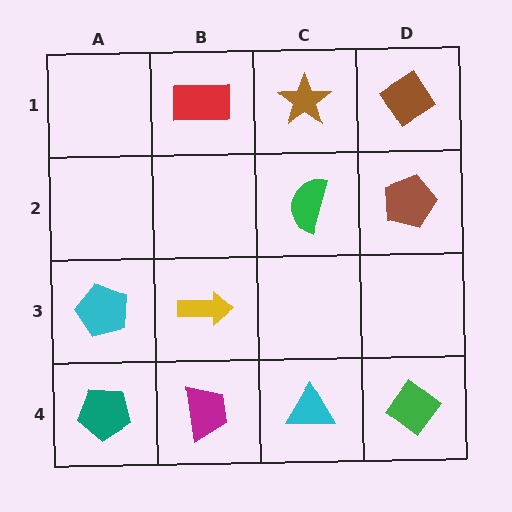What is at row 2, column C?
A green semicircle.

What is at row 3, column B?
A yellow arrow.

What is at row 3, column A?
A cyan pentagon.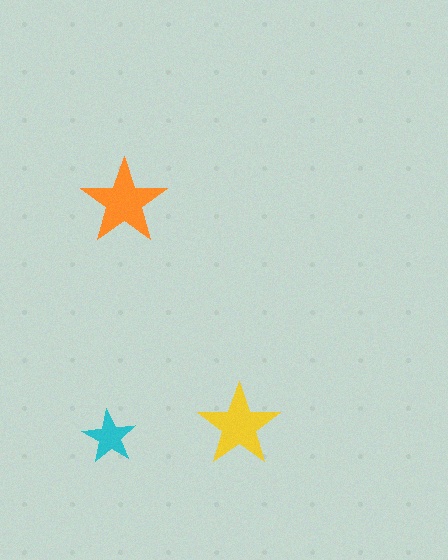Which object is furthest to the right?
The yellow star is rightmost.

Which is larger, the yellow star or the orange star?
The orange one.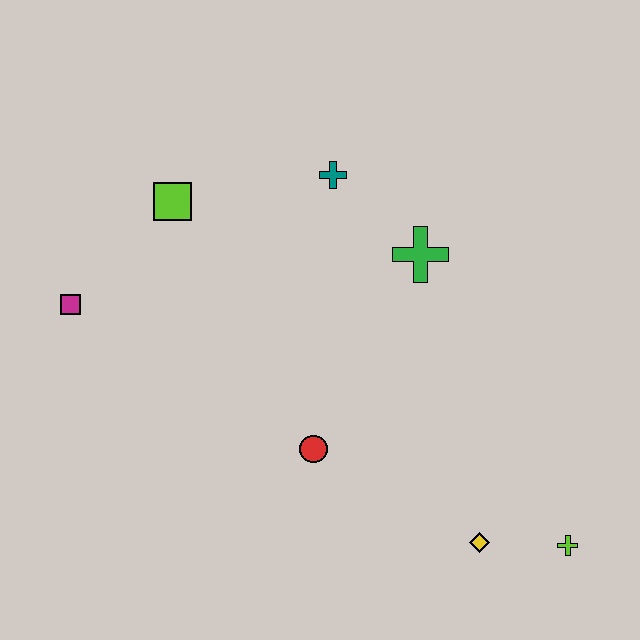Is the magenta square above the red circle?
Yes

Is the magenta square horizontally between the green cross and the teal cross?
No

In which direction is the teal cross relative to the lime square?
The teal cross is to the right of the lime square.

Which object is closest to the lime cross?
The yellow diamond is closest to the lime cross.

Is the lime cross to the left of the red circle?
No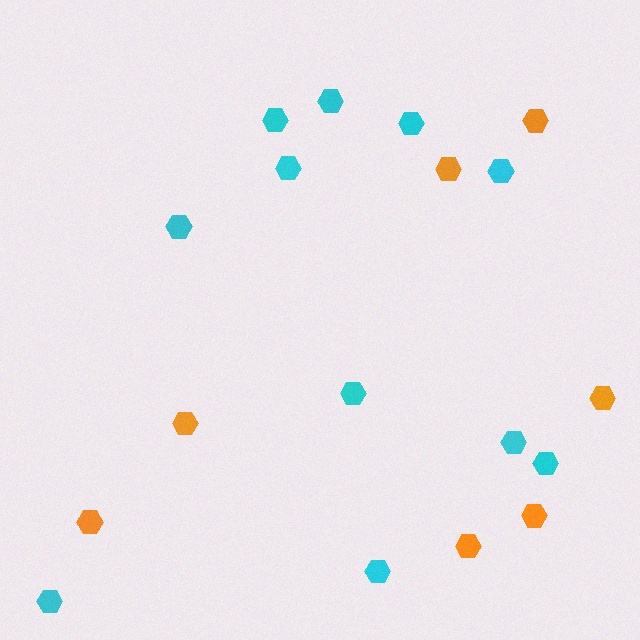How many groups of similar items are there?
There are 2 groups: one group of orange hexagons (7) and one group of cyan hexagons (11).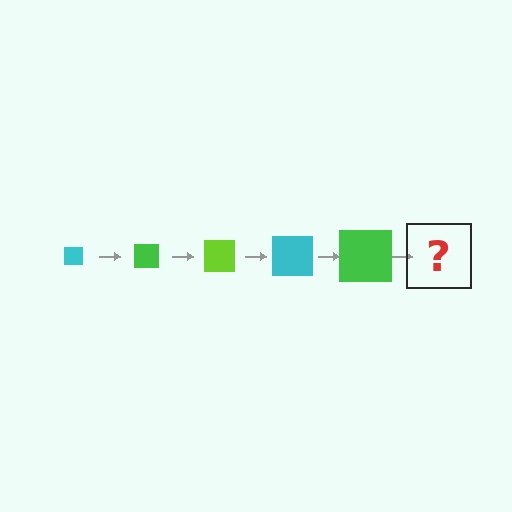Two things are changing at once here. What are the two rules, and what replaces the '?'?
The two rules are that the square grows larger each step and the color cycles through cyan, green, and lime. The '?' should be a lime square, larger than the previous one.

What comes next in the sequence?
The next element should be a lime square, larger than the previous one.